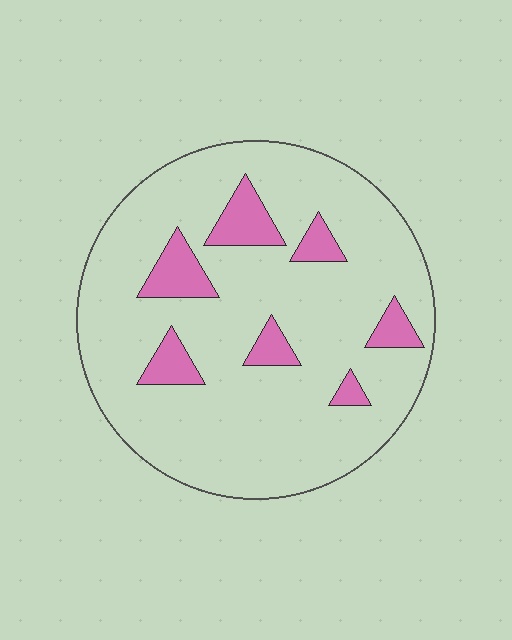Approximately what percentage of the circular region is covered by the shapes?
Approximately 15%.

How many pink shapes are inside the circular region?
7.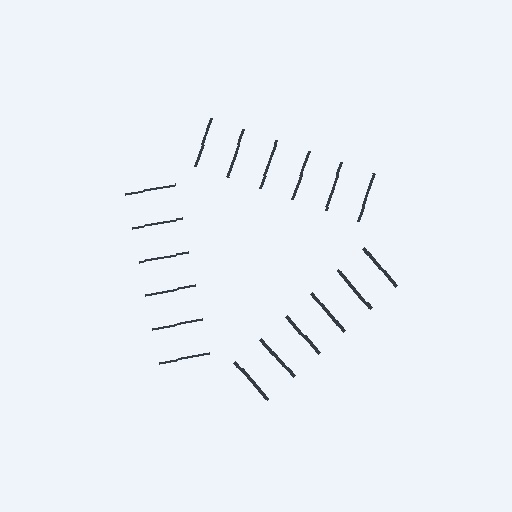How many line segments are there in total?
18 — 6 along each of the 3 edges.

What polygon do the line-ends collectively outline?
An illusory triangle — the line segments terminate on its edges but no continuous stroke is drawn.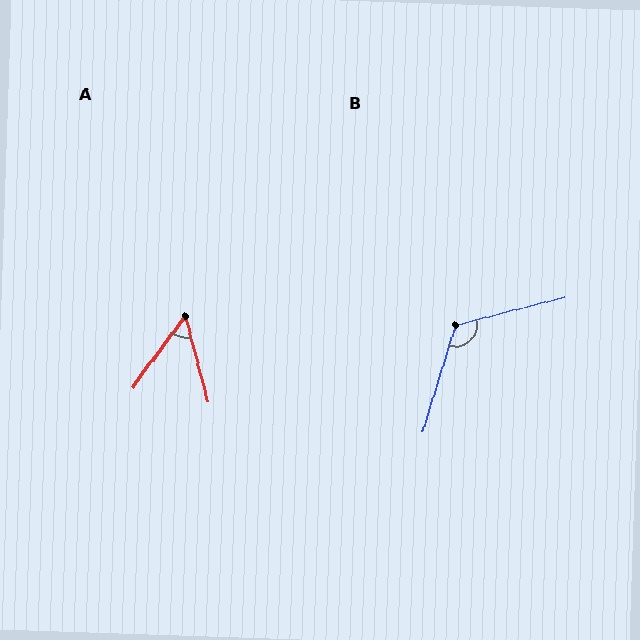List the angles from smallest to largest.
A (52°), B (121°).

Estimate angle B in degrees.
Approximately 121 degrees.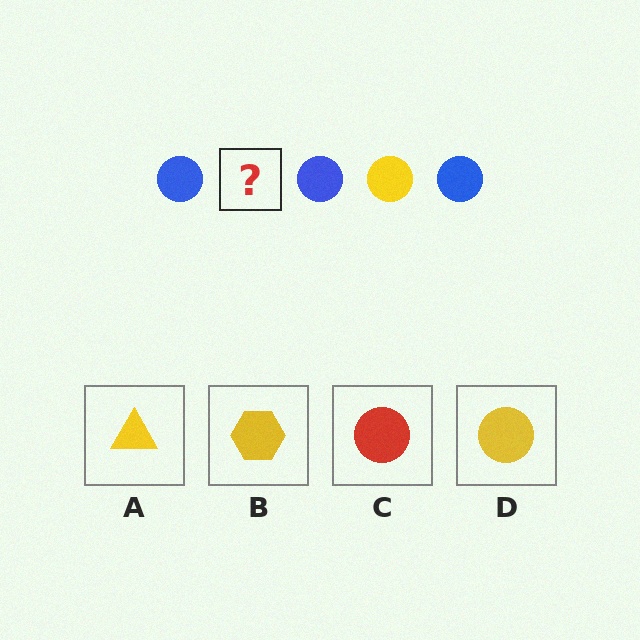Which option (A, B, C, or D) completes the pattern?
D.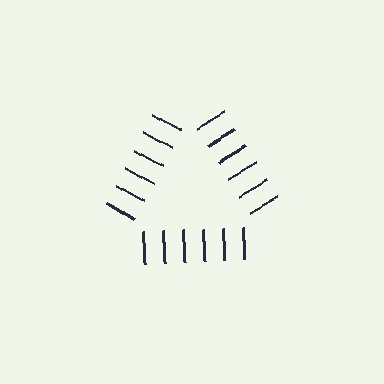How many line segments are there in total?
18 — 6 along each of the 3 edges.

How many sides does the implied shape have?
3 sides — the line-ends trace a triangle.